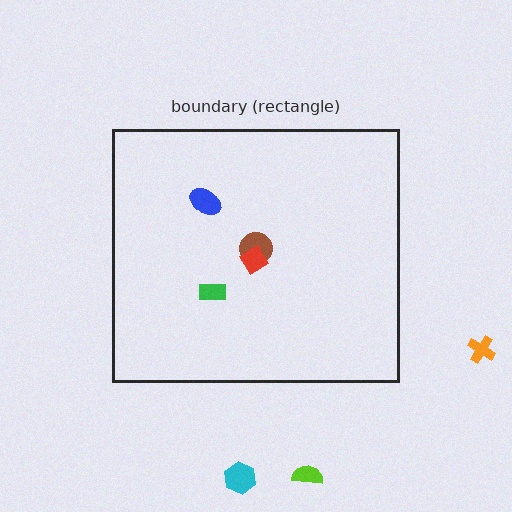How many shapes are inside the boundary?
4 inside, 3 outside.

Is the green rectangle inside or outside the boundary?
Inside.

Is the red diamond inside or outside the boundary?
Inside.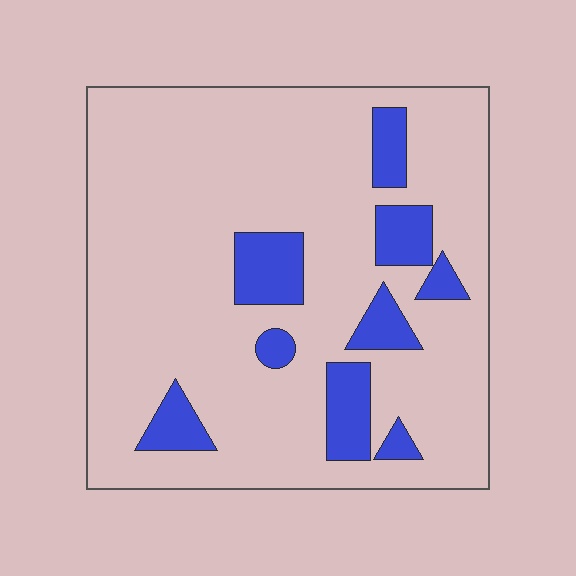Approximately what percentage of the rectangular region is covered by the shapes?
Approximately 15%.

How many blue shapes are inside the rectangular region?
9.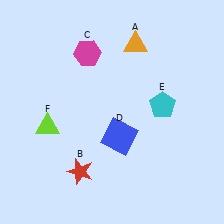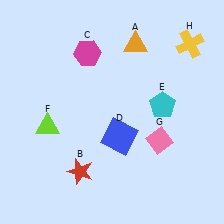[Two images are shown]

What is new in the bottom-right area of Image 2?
A pink diamond (G) was added in the bottom-right area of Image 2.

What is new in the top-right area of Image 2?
A yellow cross (H) was added in the top-right area of Image 2.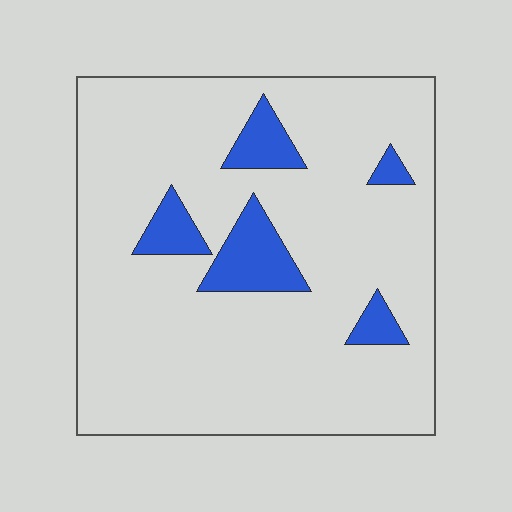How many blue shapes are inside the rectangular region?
5.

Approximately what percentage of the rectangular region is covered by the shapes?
Approximately 10%.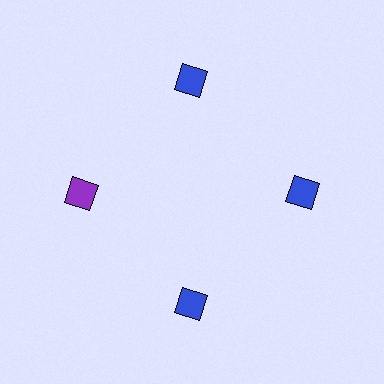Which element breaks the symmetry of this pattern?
The purple diamond at roughly the 9 o'clock position breaks the symmetry. All other shapes are blue diamonds.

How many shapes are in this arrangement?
There are 4 shapes arranged in a ring pattern.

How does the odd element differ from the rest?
It has a different color: purple instead of blue.